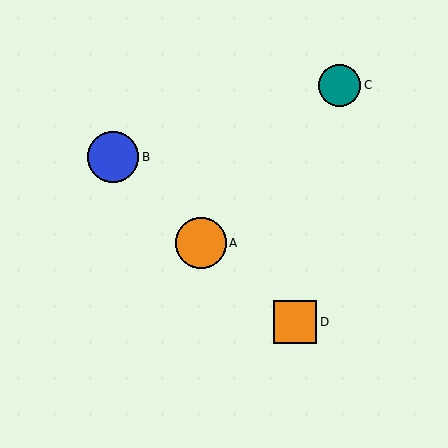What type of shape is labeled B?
Shape B is a blue circle.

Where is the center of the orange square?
The center of the orange square is at (295, 322).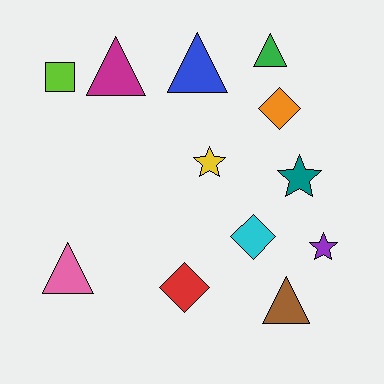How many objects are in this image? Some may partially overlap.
There are 12 objects.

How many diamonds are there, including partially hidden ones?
There are 3 diamonds.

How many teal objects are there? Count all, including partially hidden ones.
There is 1 teal object.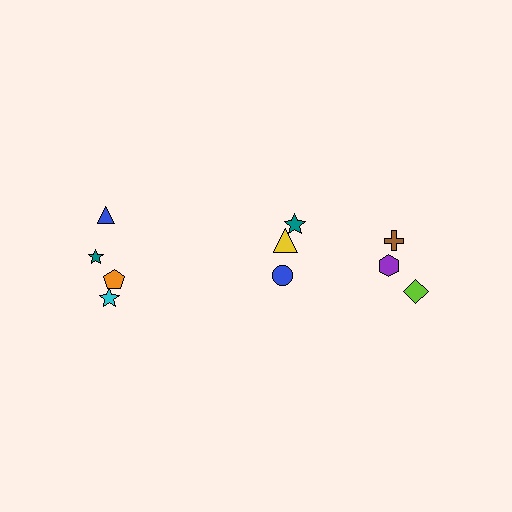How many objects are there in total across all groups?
There are 10 objects.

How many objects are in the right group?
There are 6 objects.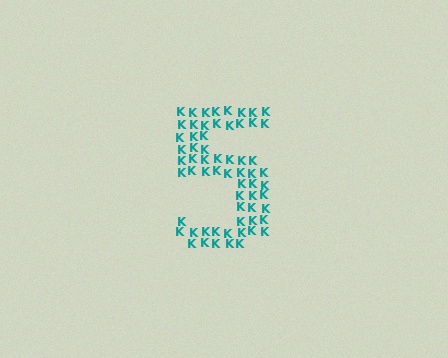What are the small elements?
The small elements are letter K's.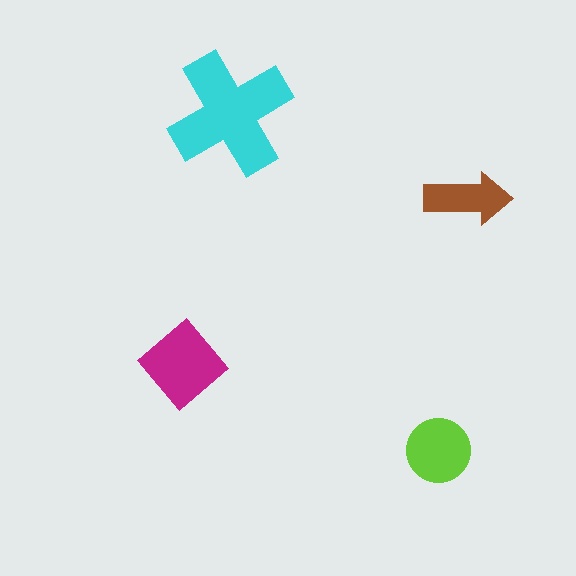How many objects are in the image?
There are 4 objects in the image.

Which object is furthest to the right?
The brown arrow is rightmost.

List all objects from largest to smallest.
The cyan cross, the magenta diamond, the lime circle, the brown arrow.